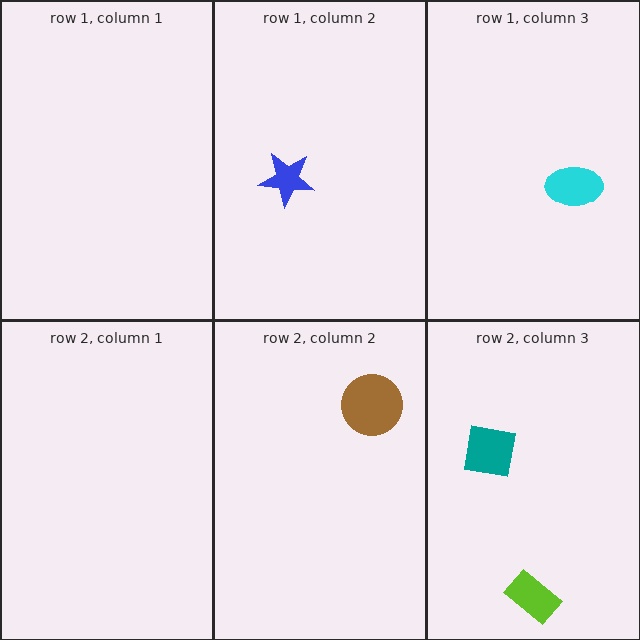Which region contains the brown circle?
The row 2, column 2 region.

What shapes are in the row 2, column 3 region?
The lime rectangle, the teal square.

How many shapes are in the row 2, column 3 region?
2.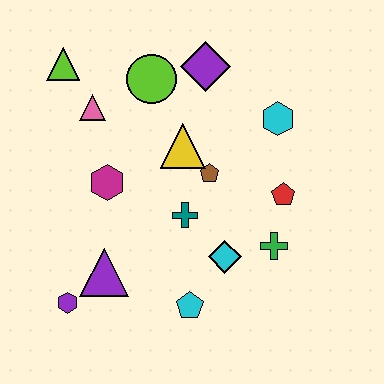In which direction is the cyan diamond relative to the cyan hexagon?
The cyan diamond is below the cyan hexagon.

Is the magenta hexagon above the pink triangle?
No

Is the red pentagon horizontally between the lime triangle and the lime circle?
No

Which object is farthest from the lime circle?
The purple hexagon is farthest from the lime circle.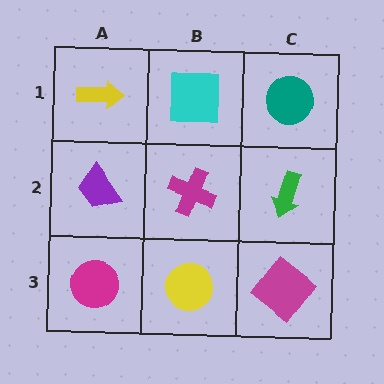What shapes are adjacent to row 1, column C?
A green arrow (row 2, column C), a cyan square (row 1, column B).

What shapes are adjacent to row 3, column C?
A green arrow (row 2, column C), a yellow circle (row 3, column B).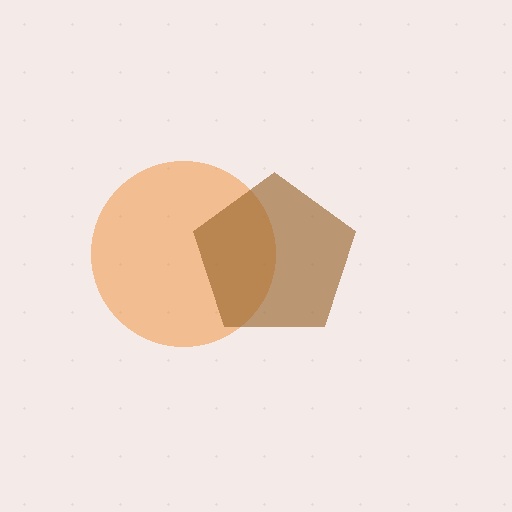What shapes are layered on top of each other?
The layered shapes are: an orange circle, a brown pentagon.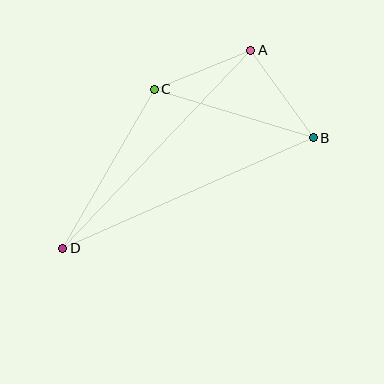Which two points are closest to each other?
Points A and C are closest to each other.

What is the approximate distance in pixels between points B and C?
The distance between B and C is approximately 166 pixels.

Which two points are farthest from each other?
Points B and D are farthest from each other.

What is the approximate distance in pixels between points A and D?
The distance between A and D is approximately 273 pixels.